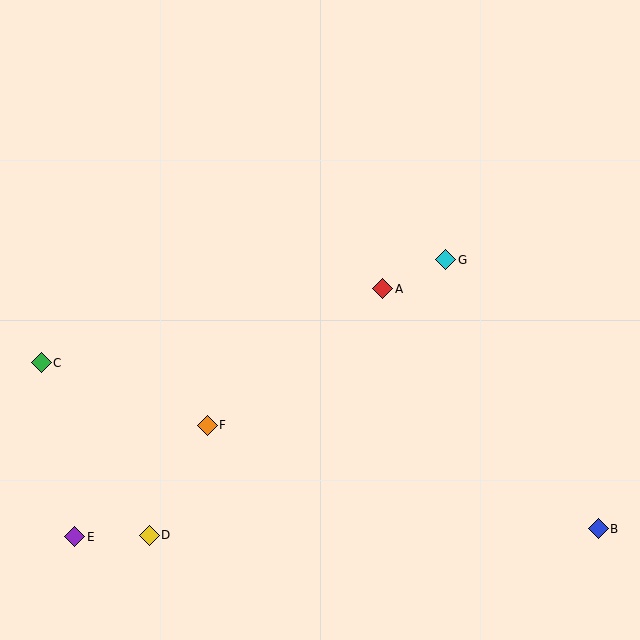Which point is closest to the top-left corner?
Point C is closest to the top-left corner.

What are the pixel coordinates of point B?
Point B is at (598, 529).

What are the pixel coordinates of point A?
Point A is at (383, 289).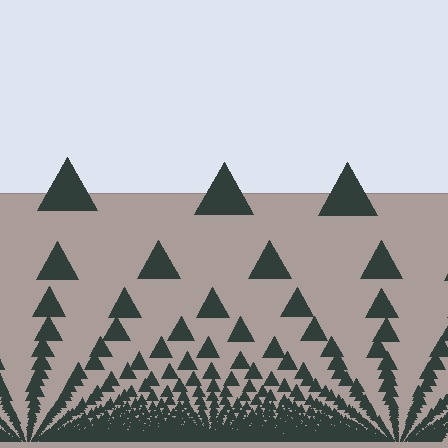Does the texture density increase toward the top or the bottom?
Density increases toward the bottom.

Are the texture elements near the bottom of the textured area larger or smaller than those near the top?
Smaller. The gradient is inverted — elements near the bottom are smaller and denser.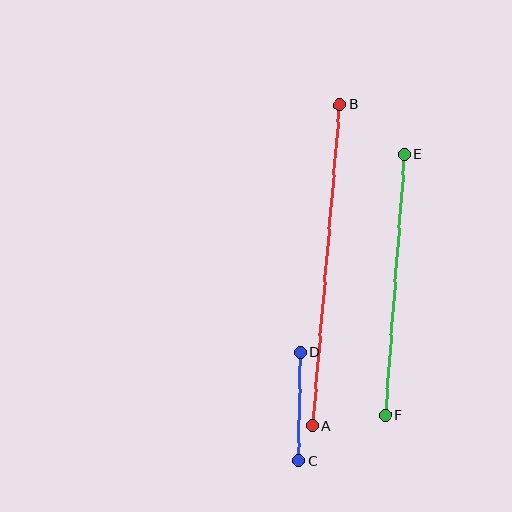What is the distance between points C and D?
The distance is approximately 109 pixels.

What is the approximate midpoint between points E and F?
The midpoint is at approximately (395, 285) pixels.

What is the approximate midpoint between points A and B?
The midpoint is at approximately (326, 265) pixels.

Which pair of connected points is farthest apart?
Points A and B are farthest apart.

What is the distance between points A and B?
The distance is approximately 322 pixels.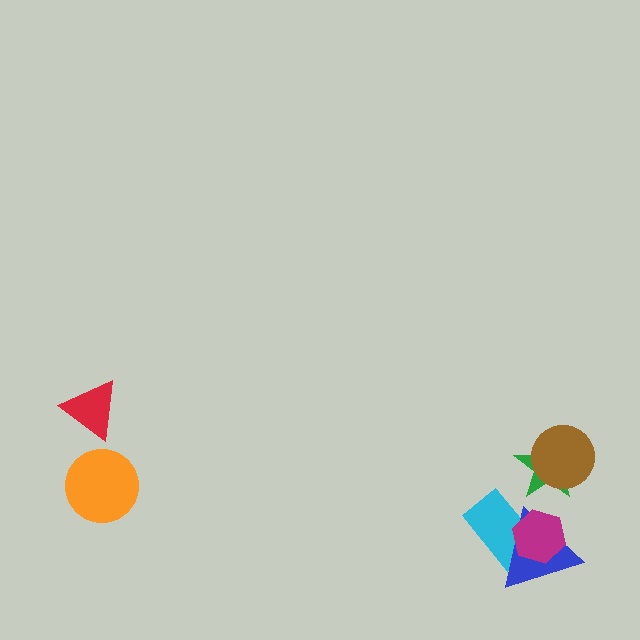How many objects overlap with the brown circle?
1 object overlaps with the brown circle.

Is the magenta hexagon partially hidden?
No, no other shape covers it.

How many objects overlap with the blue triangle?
2 objects overlap with the blue triangle.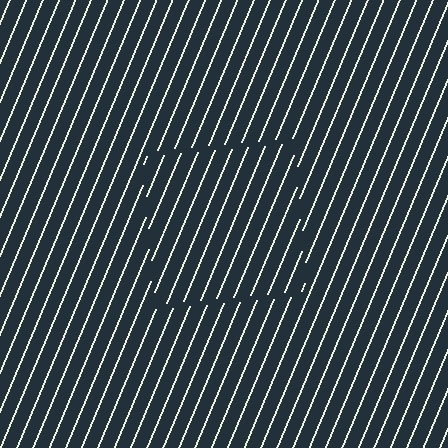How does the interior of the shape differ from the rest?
The interior of the shape contains the same grating, shifted by half a period — the contour is defined by the phase discontinuity where line-ends from the inner and outer gratings abut.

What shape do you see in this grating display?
An illusory square. The interior of the shape contains the same grating, shifted by half a period — the contour is defined by the phase discontinuity where line-ends from the inner and outer gratings abut.